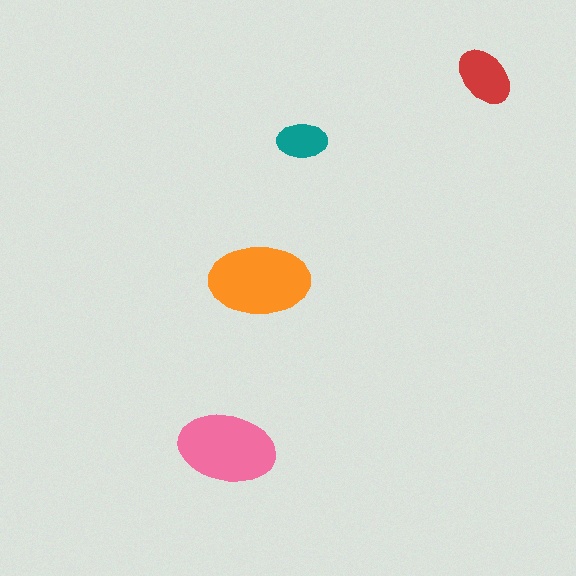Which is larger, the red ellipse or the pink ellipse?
The pink one.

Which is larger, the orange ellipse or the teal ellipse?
The orange one.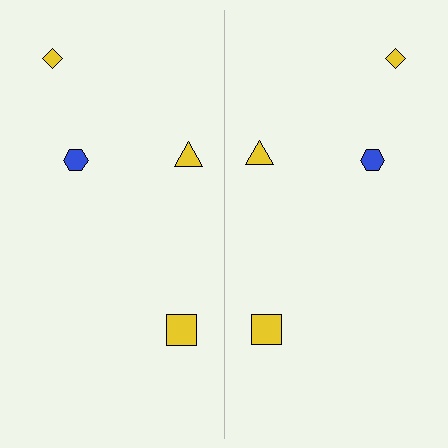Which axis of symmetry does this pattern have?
The pattern has a vertical axis of symmetry running through the center of the image.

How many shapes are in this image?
There are 8 shapes in this image.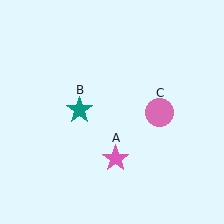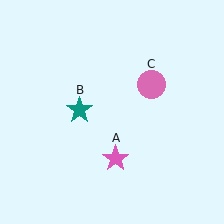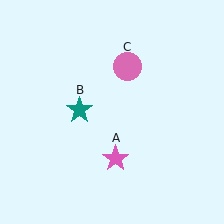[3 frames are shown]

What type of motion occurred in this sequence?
The pink circle (object C) rotated counterclockwise around the center of the scene.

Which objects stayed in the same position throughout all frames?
Pink star (object A) and teal star (object B) remained stationary.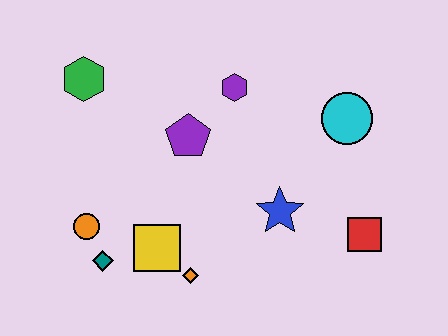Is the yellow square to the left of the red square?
Yes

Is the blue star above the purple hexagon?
No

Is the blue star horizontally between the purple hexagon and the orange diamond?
No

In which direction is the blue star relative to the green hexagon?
The blue star is to the right of the green hexagon.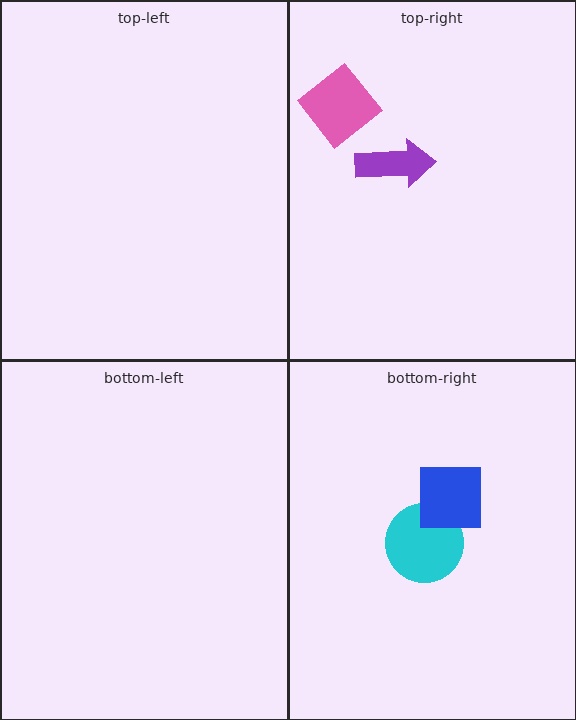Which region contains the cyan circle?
The bottom-right region.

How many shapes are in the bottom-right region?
2.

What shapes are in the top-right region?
The pink diamond, the purple arrow.